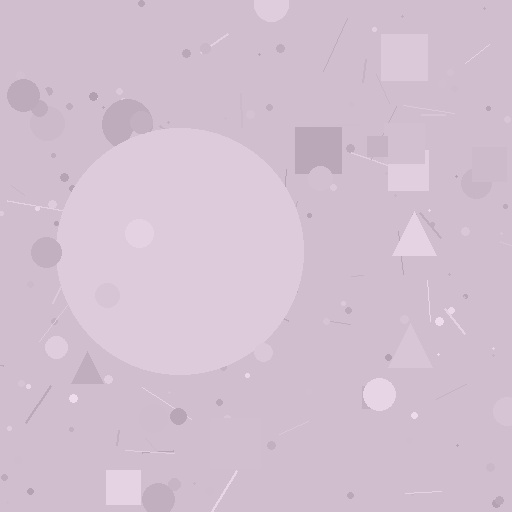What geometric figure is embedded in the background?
A circle is embedded in the background.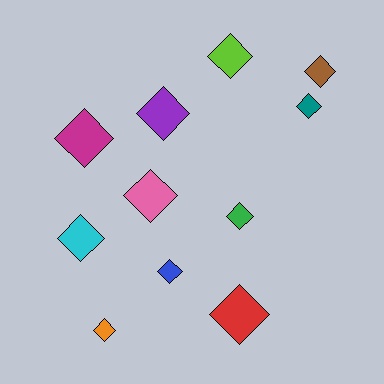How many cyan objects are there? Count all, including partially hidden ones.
There is 1 cyan object.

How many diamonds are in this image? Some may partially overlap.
There are 11 diamonds.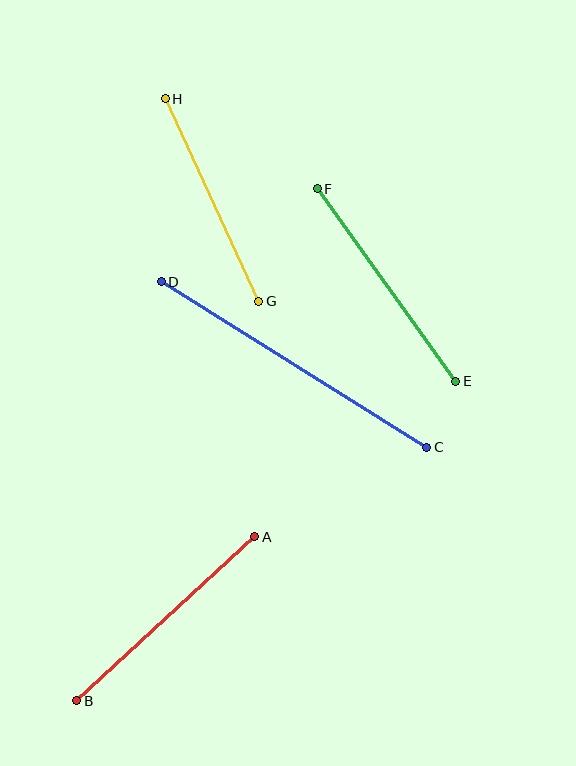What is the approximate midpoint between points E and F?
The midpoint is at approximately (386, 285) pixels.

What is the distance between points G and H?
The distance is approximately 223 pixels.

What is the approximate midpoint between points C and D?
The midpoint is at approximately (294, 364) pixels.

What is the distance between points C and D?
The distance is approximately 313 pixels.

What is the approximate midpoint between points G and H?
The midpoint is at approximately (212, 200) pixels.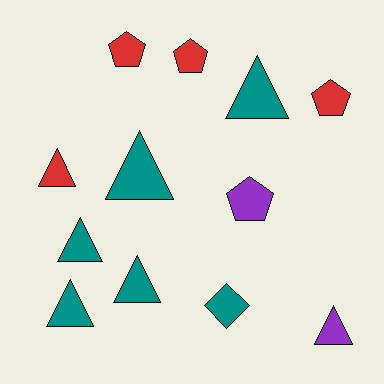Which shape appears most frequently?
Triangle, with 7 objects.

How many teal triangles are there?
There are 5 teal triangles.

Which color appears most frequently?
Teal, with 6 objects.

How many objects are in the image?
There are 12 objects.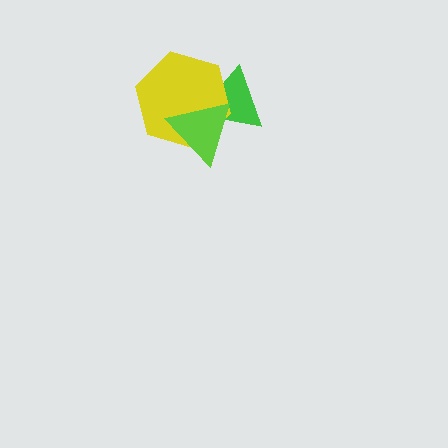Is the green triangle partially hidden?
Yes, it is partially covered by another shape.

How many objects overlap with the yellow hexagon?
2 objects overlap with the yellow hexagon.